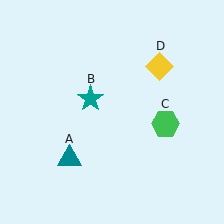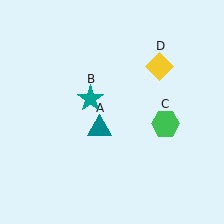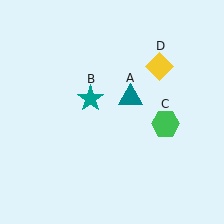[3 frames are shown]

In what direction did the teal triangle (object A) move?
The teal triangle (object A) moved up and to the right.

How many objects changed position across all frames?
1 object changed position: teal triangle (object A).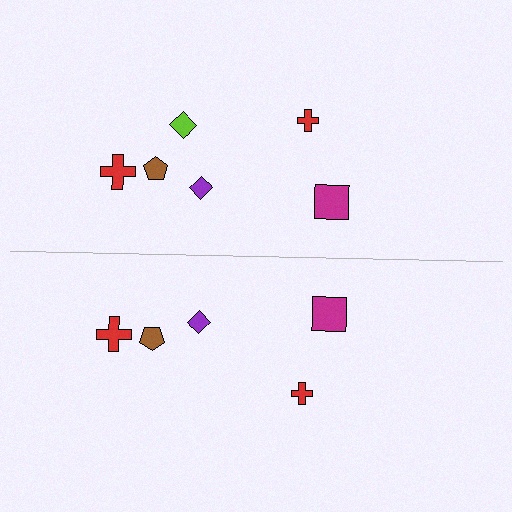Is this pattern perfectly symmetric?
No, the pattern is not perfectly symmetric. A lime diamond is missing from the bottom side.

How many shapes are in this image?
There are 11 shapes in this image.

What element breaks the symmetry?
A lime diamond is missing from the bottom side.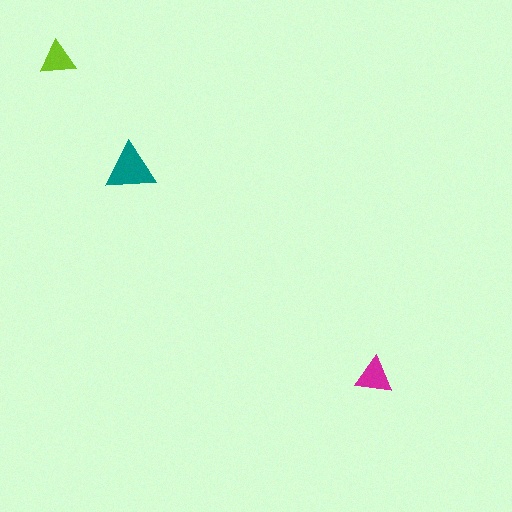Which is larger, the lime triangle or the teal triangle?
The teal one.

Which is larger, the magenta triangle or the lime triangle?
The magenta one.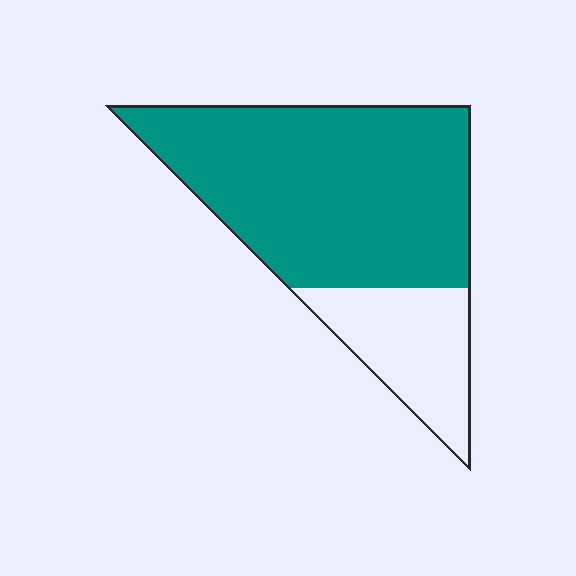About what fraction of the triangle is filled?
About three quarters (3/4).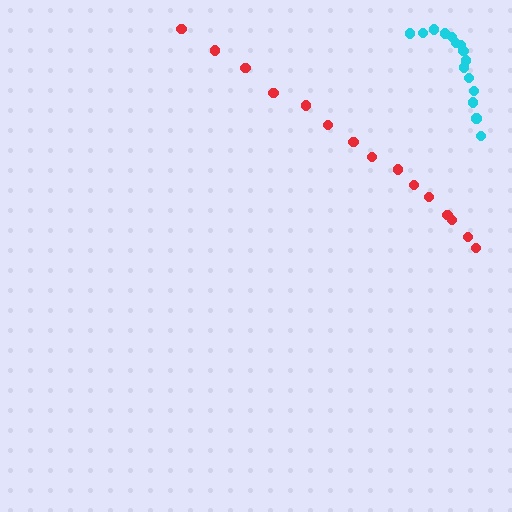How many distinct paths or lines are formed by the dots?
There are 2 distinct paths.